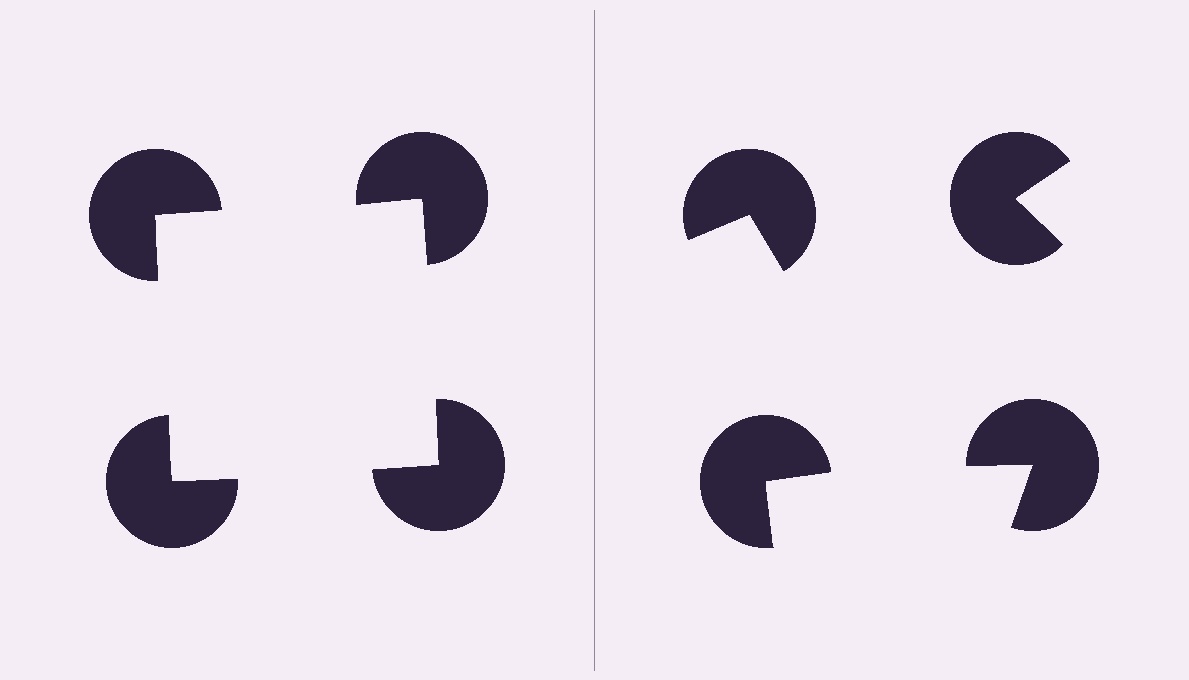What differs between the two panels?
The pac-man discs are positioned identically on both sides; only the wedge orientations differ. On the left they align to a square; on the right they are misaligned.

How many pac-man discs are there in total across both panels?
8 — 4 on each side.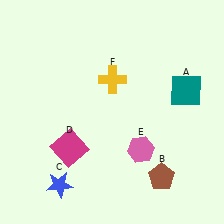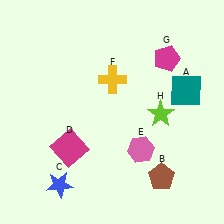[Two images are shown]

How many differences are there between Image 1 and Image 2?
There are 2 differences between the two images.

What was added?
A magenta pentagon (G), a lime star (H) were added in Image 2.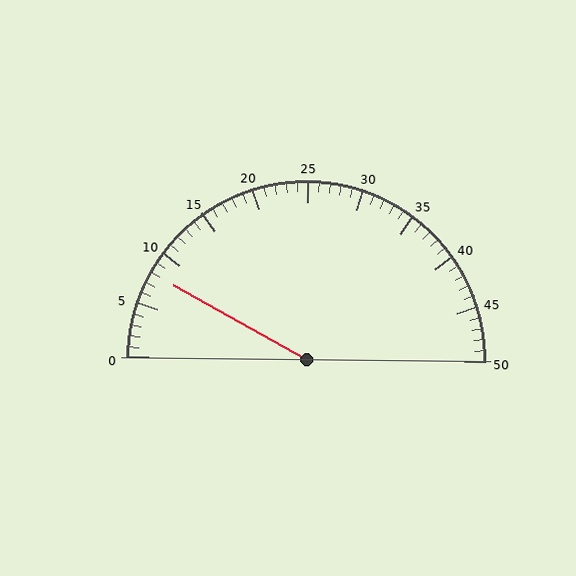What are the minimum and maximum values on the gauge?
The gauge ranges from 0 to 50.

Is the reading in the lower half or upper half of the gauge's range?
The reading is in the lower half of the range (0 to 50).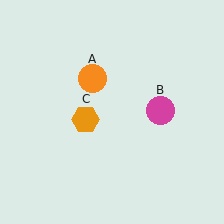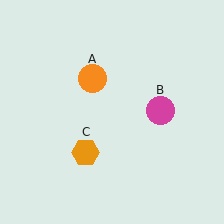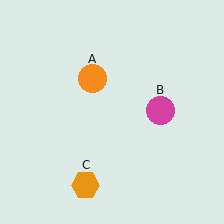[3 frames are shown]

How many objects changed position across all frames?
1 object changed position: orange hexagon (object C).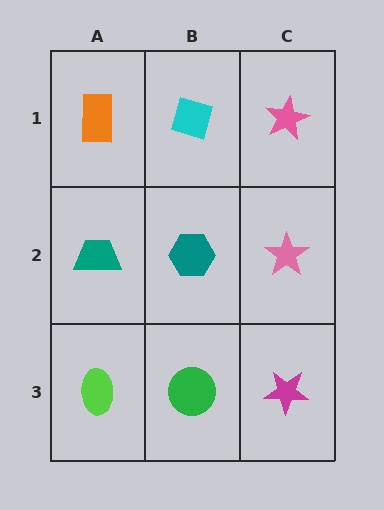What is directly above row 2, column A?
An orange rectangle.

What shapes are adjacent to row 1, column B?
A teal hexagon (row 2, column B), an orange rectangle (row 1, column A), a pink star (row 1, column C).